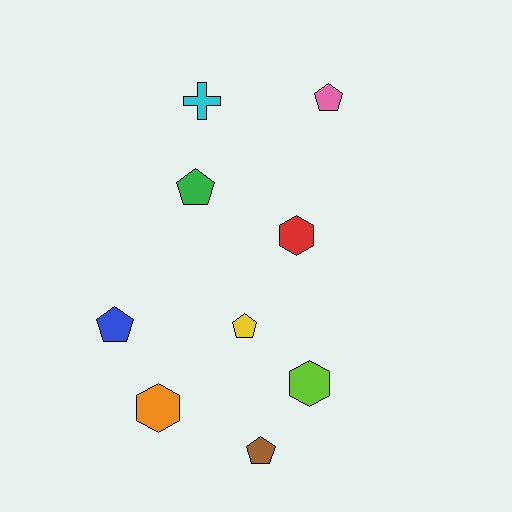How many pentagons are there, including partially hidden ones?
There are 5 pentagons.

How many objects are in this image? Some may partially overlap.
There are 9 objects.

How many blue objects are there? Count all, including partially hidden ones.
There is 1 blue object.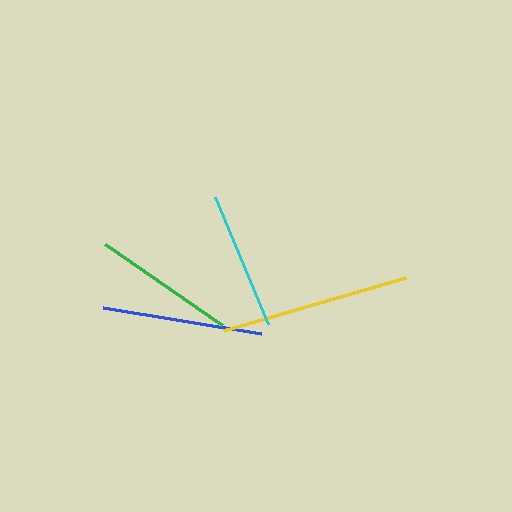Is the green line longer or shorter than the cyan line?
The green line is longer than the cyan line.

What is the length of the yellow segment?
The yellow segment is approximately 189 pixels long.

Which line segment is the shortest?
The cyan line is the shortest at approximately 138 pixels.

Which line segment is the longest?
The yellow line is the longest at approximately 189 pixels.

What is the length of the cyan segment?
The cyan segment is approximately 138 pixels long.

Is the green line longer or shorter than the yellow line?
The yellow line is longer than the green line.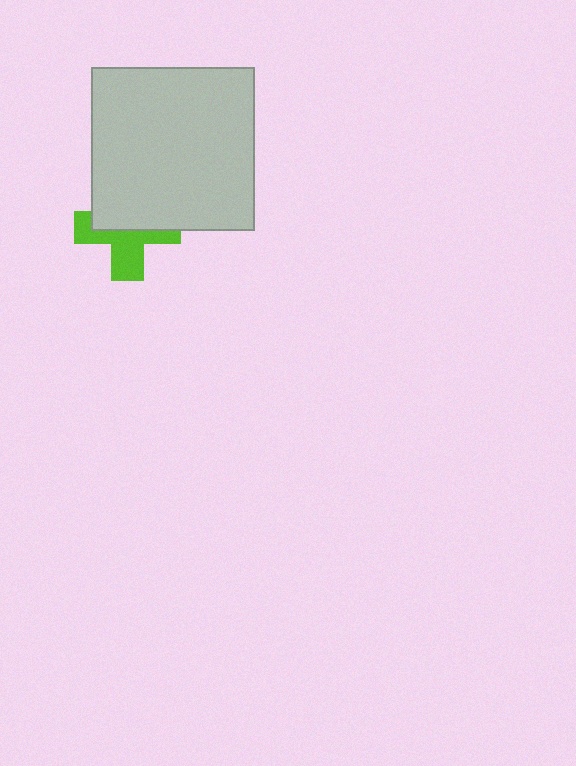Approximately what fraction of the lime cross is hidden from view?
Roughly 51% of the lime cross is hidden behind the light gray square.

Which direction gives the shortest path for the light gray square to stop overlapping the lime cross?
Moving up gives the shortest separation.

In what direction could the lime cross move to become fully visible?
The lime cross could move down. That would shift it out from behind the light gray square entirely.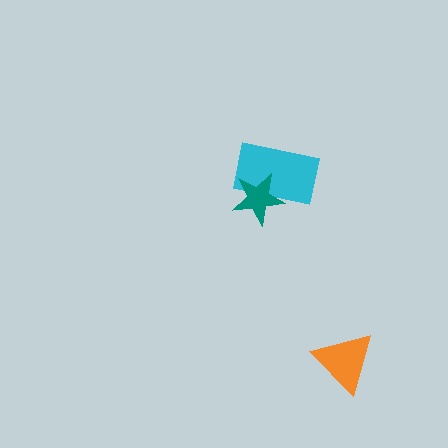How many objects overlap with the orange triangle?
0 objects overlap with the orange triangle.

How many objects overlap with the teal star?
1 object overlaps with the teal star.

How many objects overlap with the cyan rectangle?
1 object overlaps with the cyan rectangle.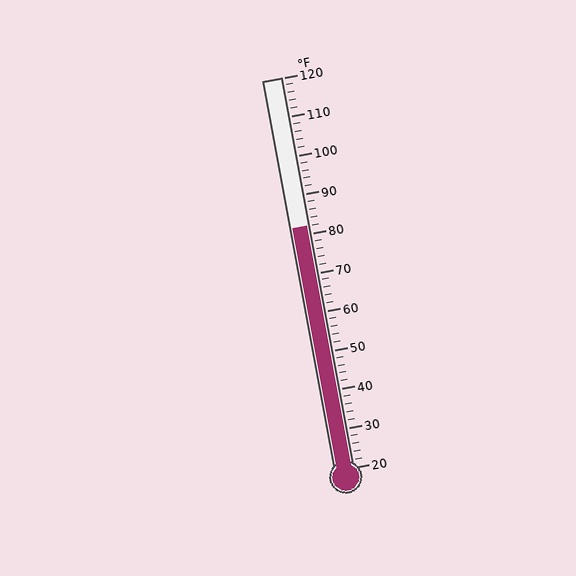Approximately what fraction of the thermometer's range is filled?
The thermometer is filled to approximately 60% of its range.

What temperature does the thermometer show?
The thermometer shows approximately 82°F.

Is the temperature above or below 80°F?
The temperature is above 80°F.